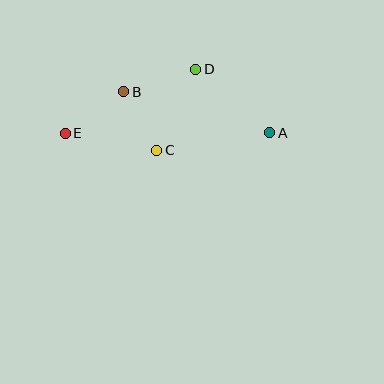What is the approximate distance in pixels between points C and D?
The distance between C and D is approximately 90 pixels.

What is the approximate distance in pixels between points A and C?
The distance between A and C is approximately 114 pixels.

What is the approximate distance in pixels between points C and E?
The distance between C and E is approximately 94 pixels.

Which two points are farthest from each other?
Points A and E are farthest from each other.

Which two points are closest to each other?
Points B and C are closest to each other.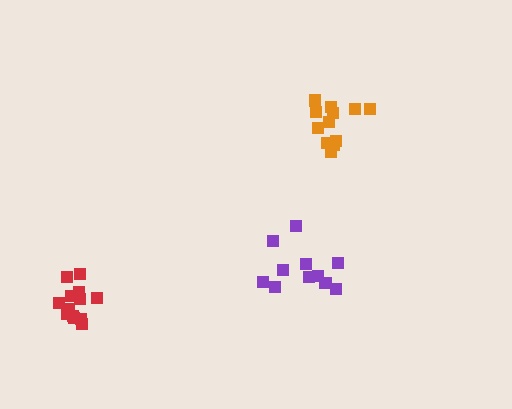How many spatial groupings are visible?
There are 3 spatial groupings.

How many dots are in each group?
Group 1: 13 dots, Group 2: 11 dots, Group 3: 12 dots (36 total).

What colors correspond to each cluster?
The clusters are colored: red, purple, orange.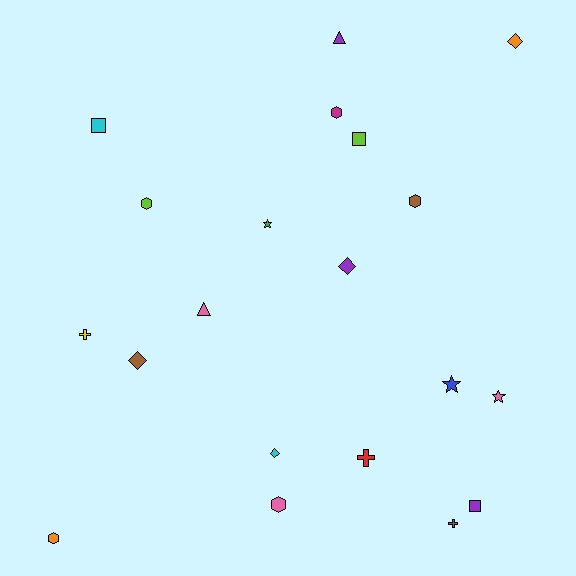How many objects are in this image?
There are 20 objects.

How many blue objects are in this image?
There is 1 blue object.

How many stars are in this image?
There are 3 stars.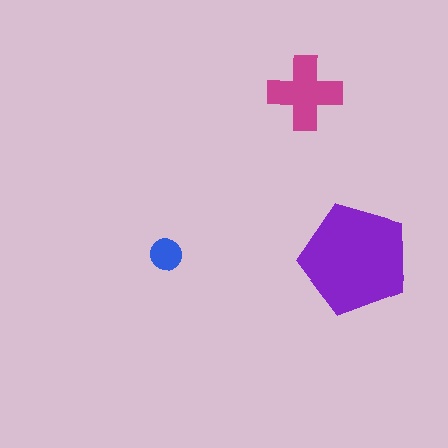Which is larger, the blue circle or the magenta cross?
The magenta cross.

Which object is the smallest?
The blue circle.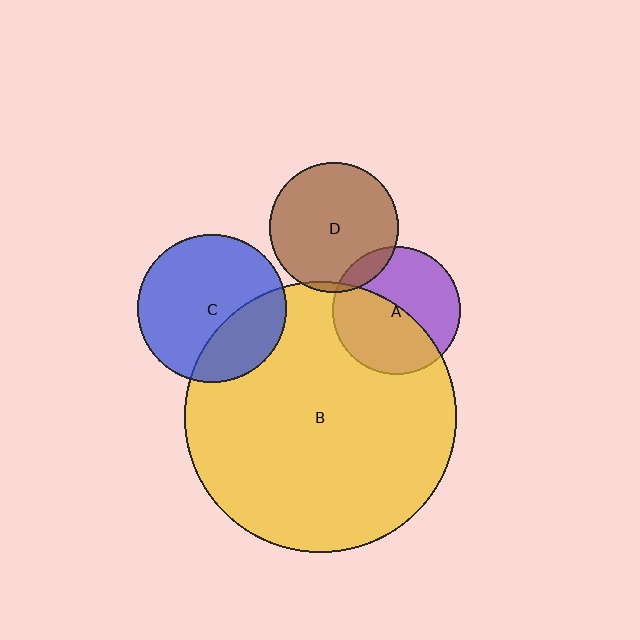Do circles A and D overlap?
Yes.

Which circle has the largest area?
Circle B (yellow).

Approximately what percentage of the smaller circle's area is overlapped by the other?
Approximately 10%.